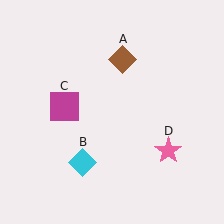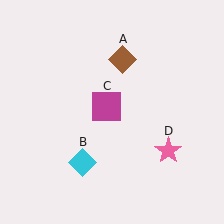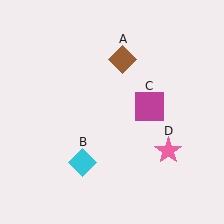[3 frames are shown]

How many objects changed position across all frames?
1 object changed position: magenta square (object C).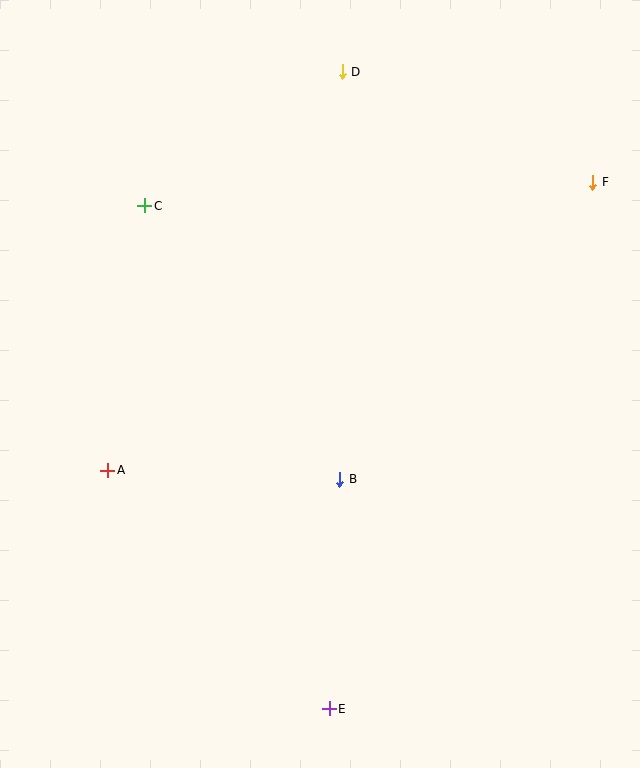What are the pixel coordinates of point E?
Point E is at (329, 709).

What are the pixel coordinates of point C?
Point C is at (145, 206).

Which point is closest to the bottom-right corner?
Point E is closest to the bottom-right corner.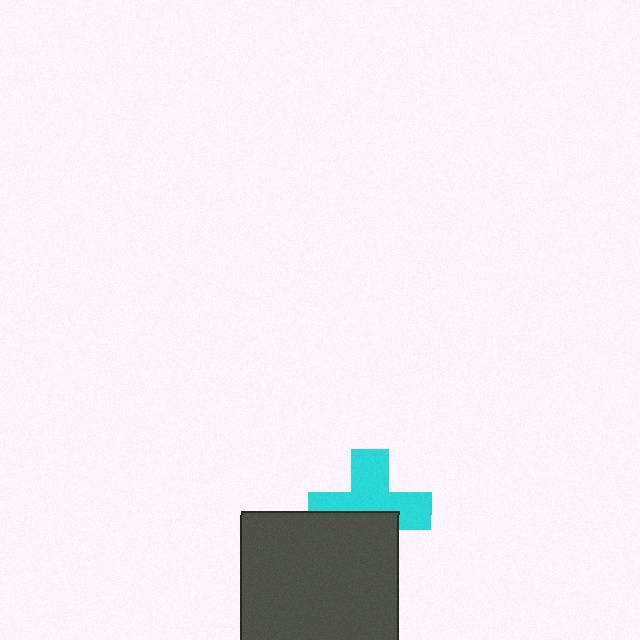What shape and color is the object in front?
The object in front is a dark gray square.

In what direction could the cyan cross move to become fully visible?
The cyan cross could move up. That would shift it out from behind the dark gray square entirely.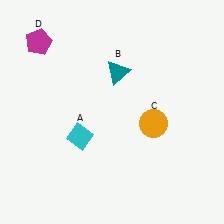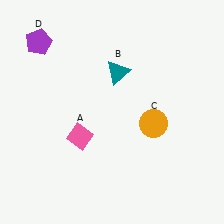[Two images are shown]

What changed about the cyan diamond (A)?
In Image 1, A is cyan. In Image 2, it changed to pink.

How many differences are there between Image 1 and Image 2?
There are 2 differences between the two images.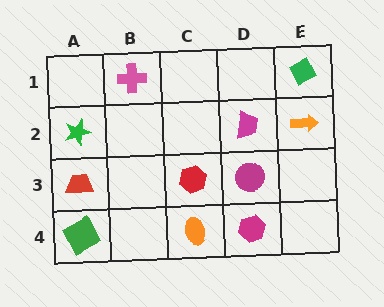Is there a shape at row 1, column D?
No, that cell is empty.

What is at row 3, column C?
A red hexagon.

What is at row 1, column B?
A pink cross.